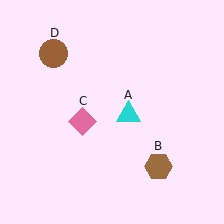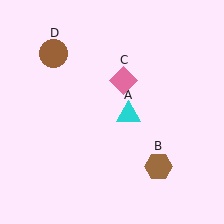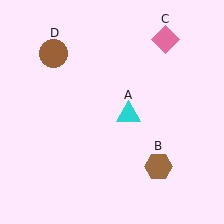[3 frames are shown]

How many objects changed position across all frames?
1 object changed position: pink diamond (object C).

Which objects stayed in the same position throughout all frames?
Cyan triangle (object A) and brown hexagon (object B) and brown circle (object D) remained stationary.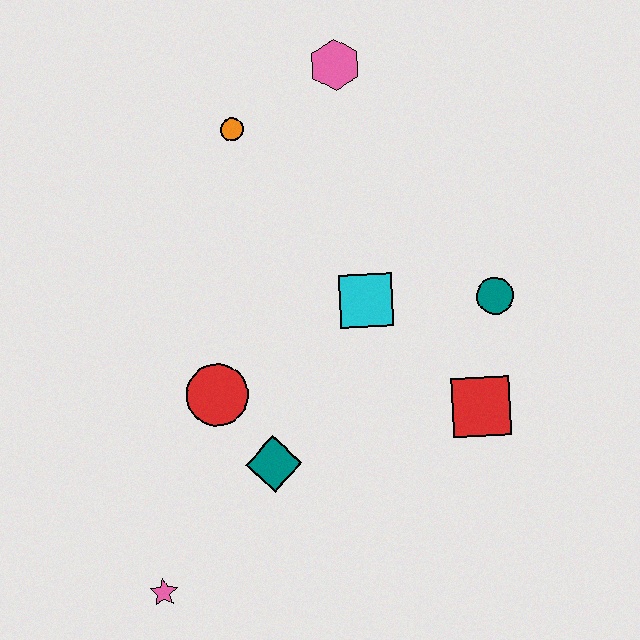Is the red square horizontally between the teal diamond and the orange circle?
No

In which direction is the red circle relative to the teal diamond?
The red circle is above the teal diamond.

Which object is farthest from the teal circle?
The pink star is farthest from the teal circle.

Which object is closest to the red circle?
The teal diamond is closest to the red circle.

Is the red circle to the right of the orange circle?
No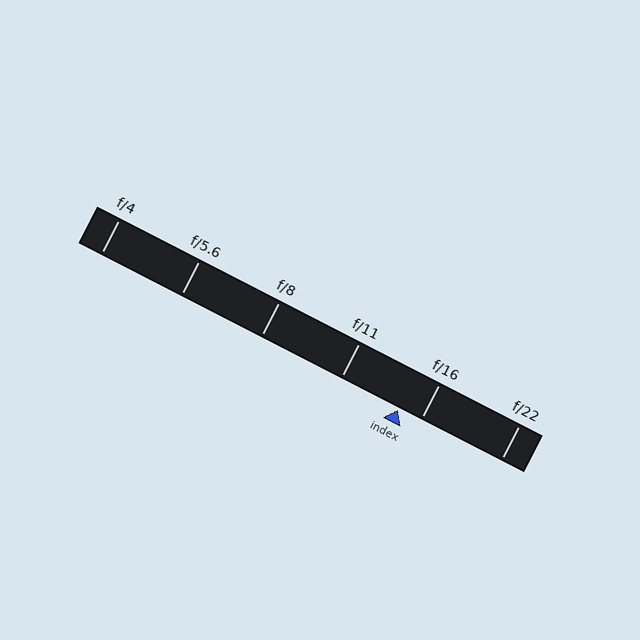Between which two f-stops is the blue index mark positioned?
The index mark is between f/11 and f/16.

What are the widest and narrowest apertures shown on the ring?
The widest aperture shown is f/4 and the narrowest is f/22.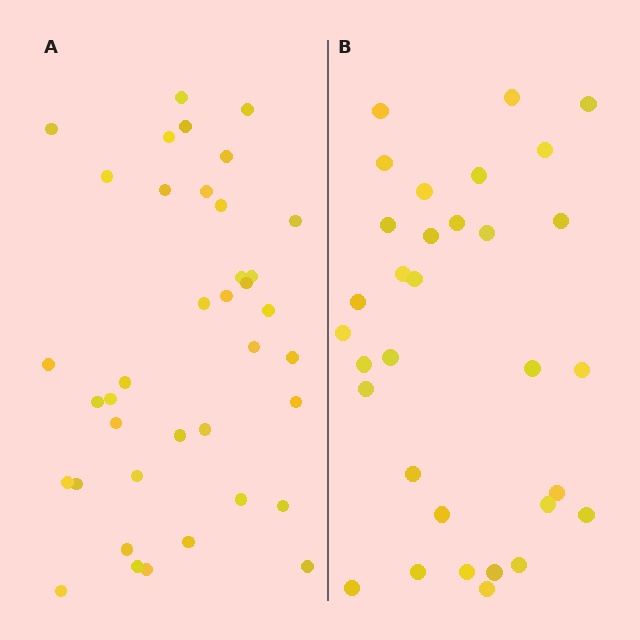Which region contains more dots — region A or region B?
Region A (the left region) has more dots.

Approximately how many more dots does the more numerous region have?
Region A has about 6 more dots than region B.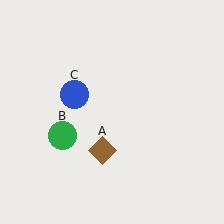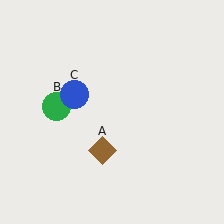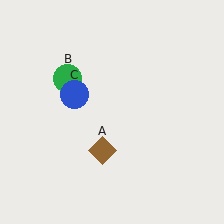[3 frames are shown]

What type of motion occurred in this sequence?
The green circle (object B) rotated clockwise around the center of the scene.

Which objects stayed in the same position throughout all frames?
Brown diamond (object A) and blue circle (object C) remained stationary.